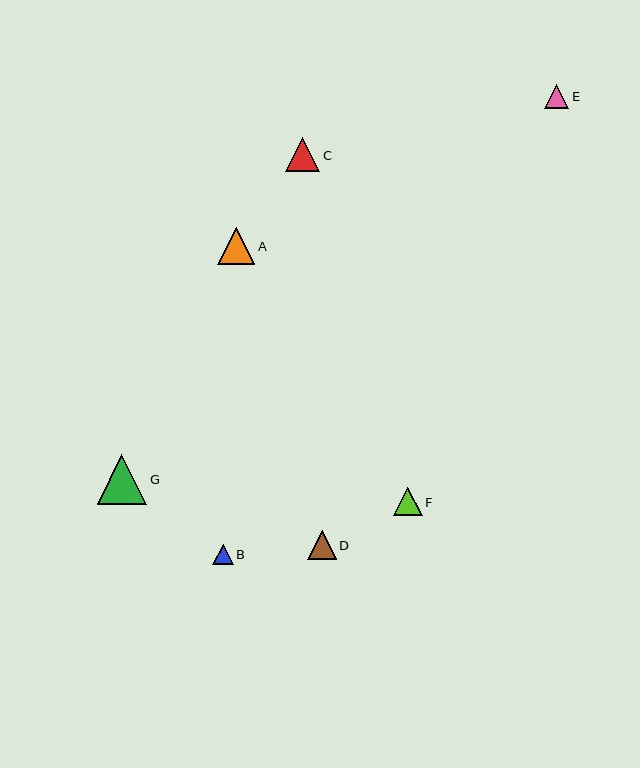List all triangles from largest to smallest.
From largest to smallest: G, A, C, F, D, E, B.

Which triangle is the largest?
Triangle G is the largest with a size of approximately 50 pixels.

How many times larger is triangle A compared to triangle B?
Triangle A is approximately 1.8 times the size of triangle B.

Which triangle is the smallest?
Triangle B is the smallest with a size of approximately 21 pixels.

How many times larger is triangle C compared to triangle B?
Triangle C is approximately 1.6 times the size of triangle B.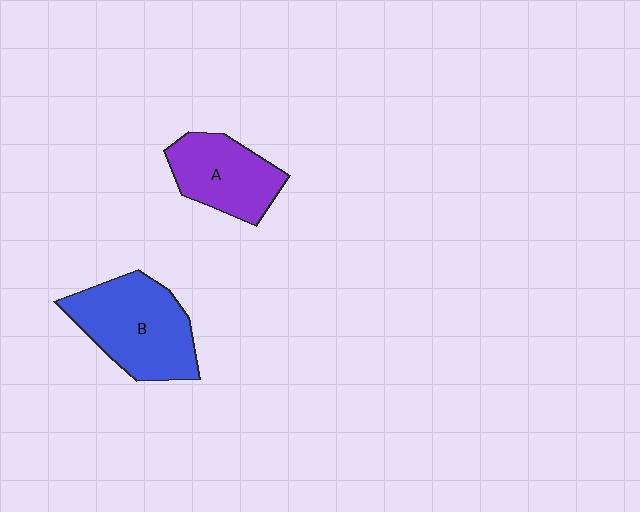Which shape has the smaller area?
Shape A (purple).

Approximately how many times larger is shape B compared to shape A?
Approximately 1.4 times.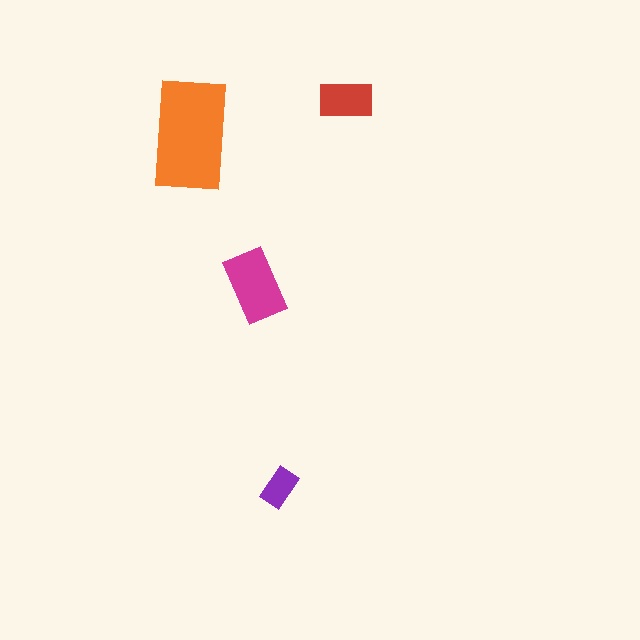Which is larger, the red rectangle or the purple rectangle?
The red one.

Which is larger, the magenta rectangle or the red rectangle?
The magenta one.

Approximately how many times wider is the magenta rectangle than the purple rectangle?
About 2 times wider.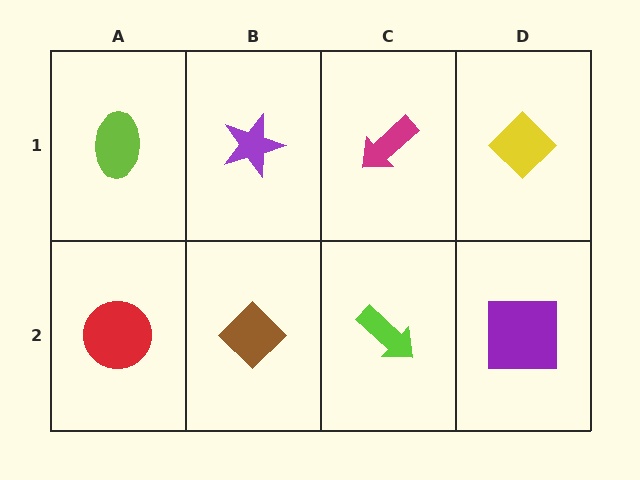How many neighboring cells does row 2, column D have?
2.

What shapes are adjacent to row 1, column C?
A lime arrow (row 2, column C), a purple star (row 1, column B), a yellow diamond (row 1, column D).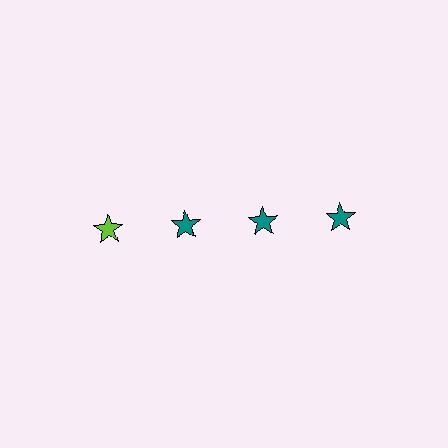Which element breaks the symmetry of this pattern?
The lime star in the top row, leftmost column breaks the symmetry. All other shapes are teal stars.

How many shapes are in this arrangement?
There are 4 shapes arranged in a grid pattern.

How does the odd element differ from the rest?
It has a different color: lime instead of teal.